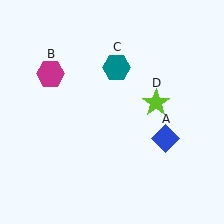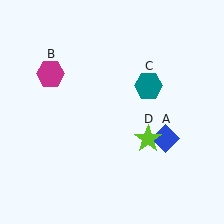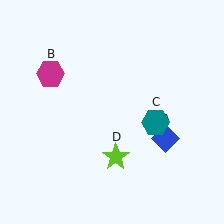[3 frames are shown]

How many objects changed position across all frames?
2 objects changed position: teal hexagon (object C), lime star (object D).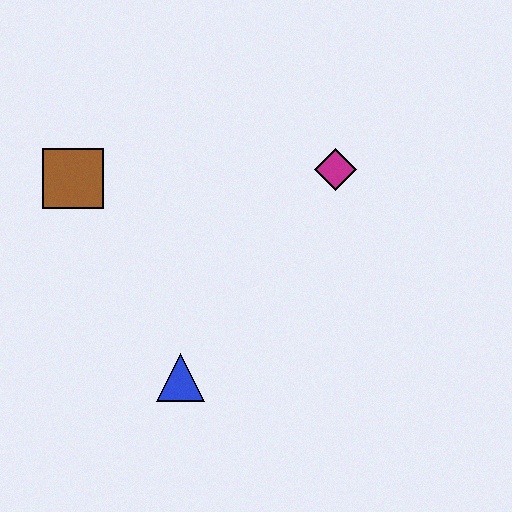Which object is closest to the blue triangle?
The brown square is closest to the blue triangle.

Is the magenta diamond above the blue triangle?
Yes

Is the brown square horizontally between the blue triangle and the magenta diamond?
No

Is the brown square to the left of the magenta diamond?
Yes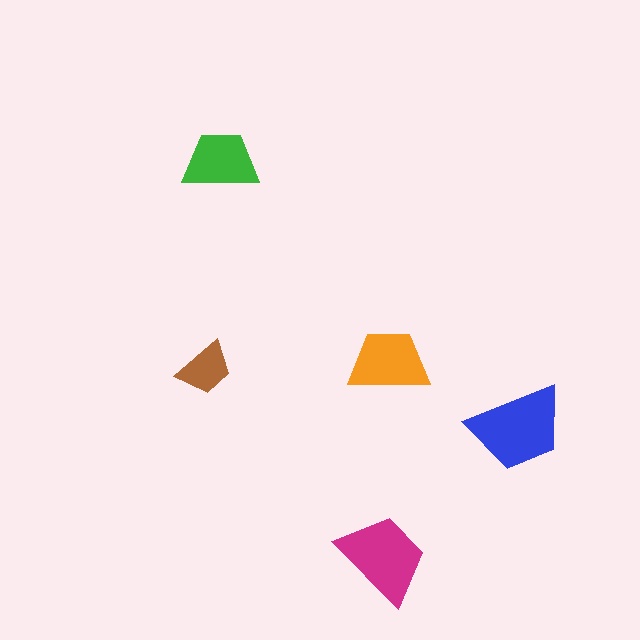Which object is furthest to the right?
The blue trapezoid is rightmost.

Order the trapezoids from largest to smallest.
the blue one, the magenta one, the orange one, the green one, the brown one.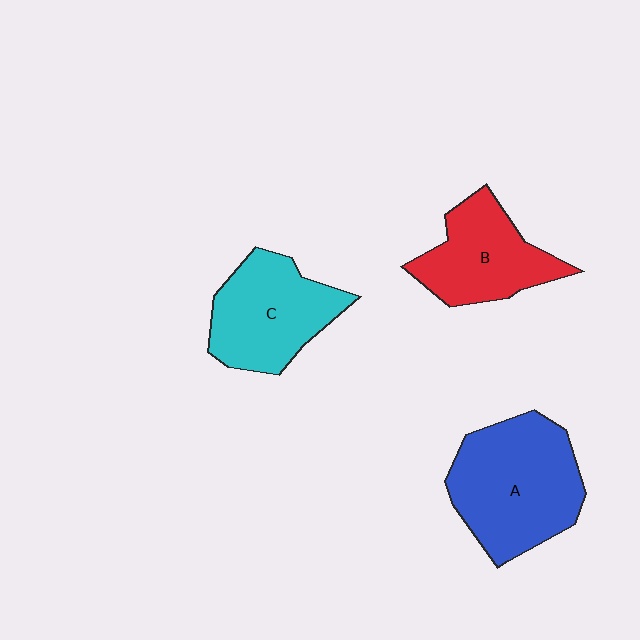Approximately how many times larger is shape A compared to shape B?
Approximately 1.4 times.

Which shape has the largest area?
Shape A (blue).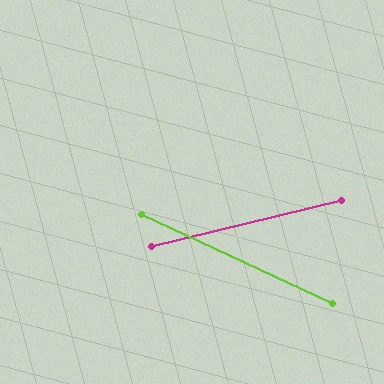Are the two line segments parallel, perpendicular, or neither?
Neither parallel nor perpendicular — they differ by about 38°.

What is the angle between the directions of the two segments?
Approximately 38 degrees.